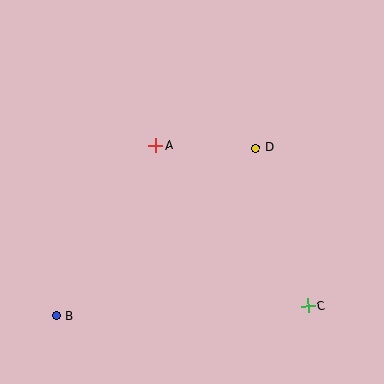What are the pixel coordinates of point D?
Point D is at (256, 148).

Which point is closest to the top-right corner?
Point D is closest to the top-right corner.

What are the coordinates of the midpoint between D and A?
The midpoint between D and A is at (206, 147).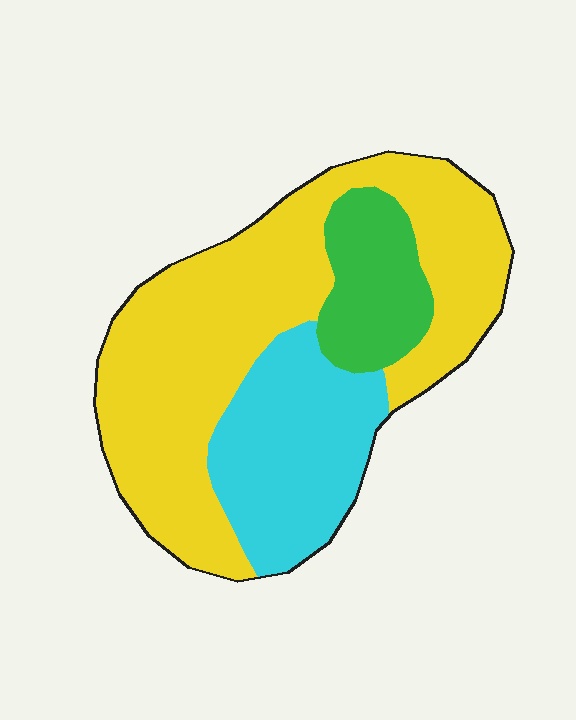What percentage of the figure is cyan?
Cyan takes up between a sixth and a third of the figure.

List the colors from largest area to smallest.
From largest to smallest: yellow, cyan, green.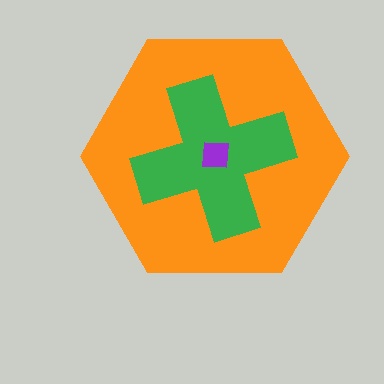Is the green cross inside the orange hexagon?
Yes.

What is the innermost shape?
The purple square.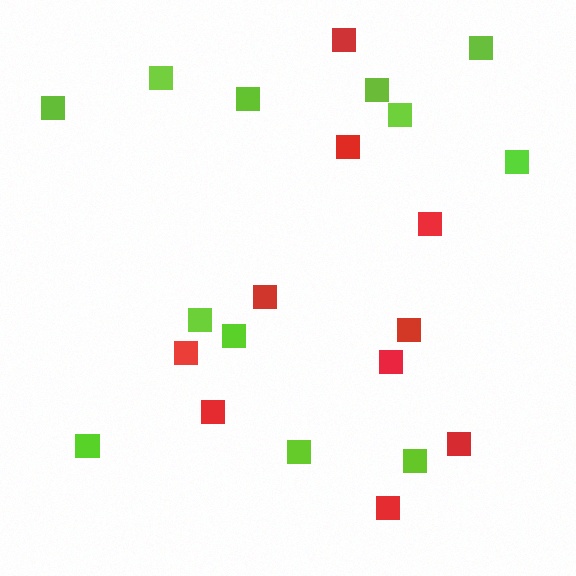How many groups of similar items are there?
There are 2 groups: one group of lime squares (12) and one group of red squares (10).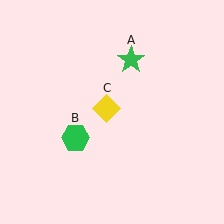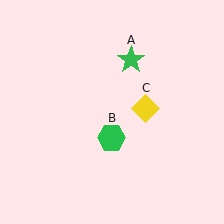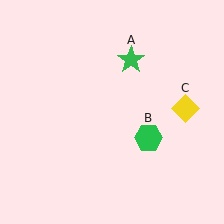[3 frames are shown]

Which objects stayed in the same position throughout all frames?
Green star (object A) remained stationary.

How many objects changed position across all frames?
2 objects changed position: green hexagon (object B), yellow diamond (object C).